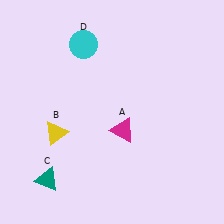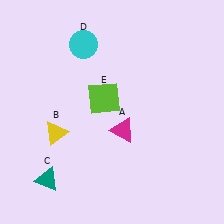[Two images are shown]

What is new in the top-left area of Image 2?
A lime square (E) was added in the top-left area of Image 2.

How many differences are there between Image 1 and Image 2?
There is 1 difference between the two images.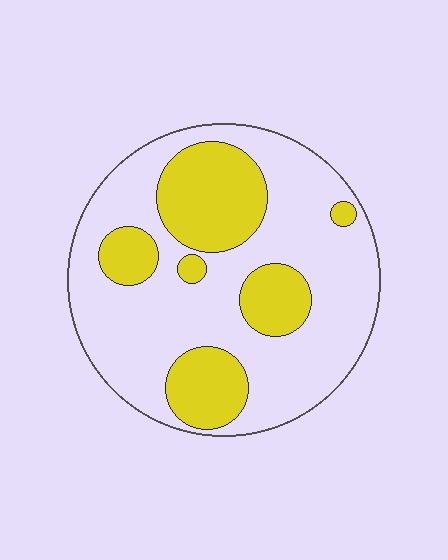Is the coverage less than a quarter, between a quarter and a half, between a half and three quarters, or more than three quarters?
Between a quarter and a half.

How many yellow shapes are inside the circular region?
6.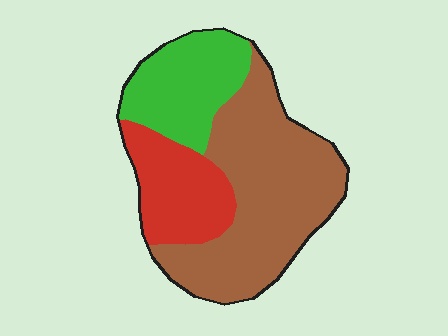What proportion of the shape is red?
Red takes up about one fifth (1/5) of the shape.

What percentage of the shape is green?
Green covers around 25% of the shape.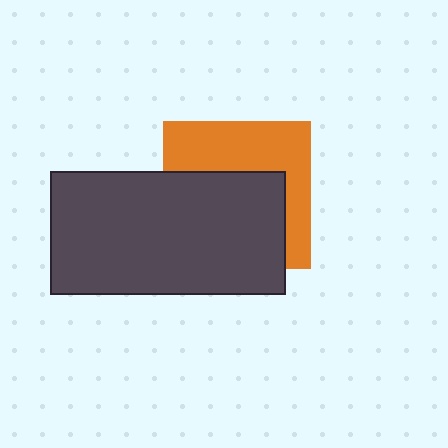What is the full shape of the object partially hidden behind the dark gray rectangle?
The partially hidden object is an orange square.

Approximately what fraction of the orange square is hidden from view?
Roughly 55% of the orange square is hidden behind the dark gray rectangle.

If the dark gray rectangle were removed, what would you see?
You would see the complete orange square.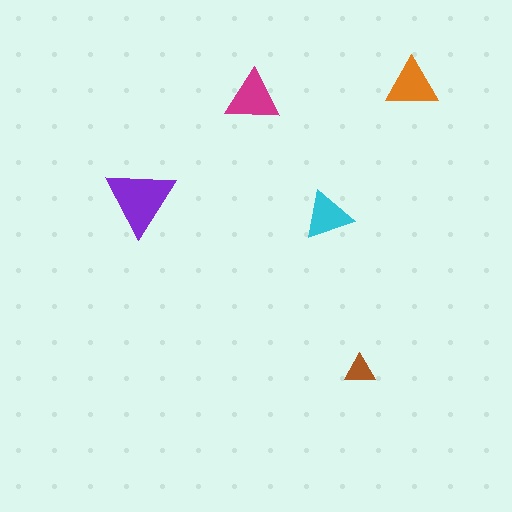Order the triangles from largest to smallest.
the purple one, the magenta one, the orange one, the cyan one, the brown one.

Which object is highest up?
The orange triangle is topmost.